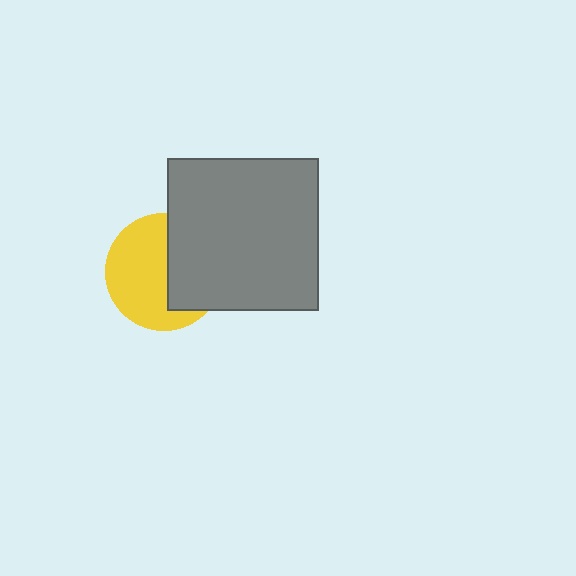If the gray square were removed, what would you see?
You would see the complete yellow circle.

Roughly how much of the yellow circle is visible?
About half of it is visible (roughly 59%).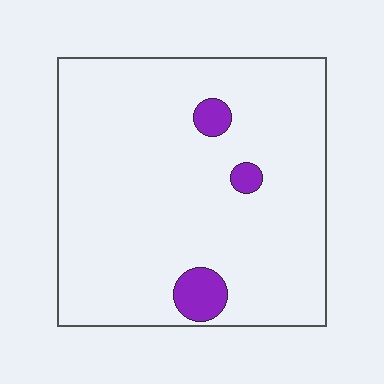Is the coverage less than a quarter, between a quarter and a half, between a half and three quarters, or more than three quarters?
Less than a quarter.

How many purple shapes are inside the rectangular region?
3.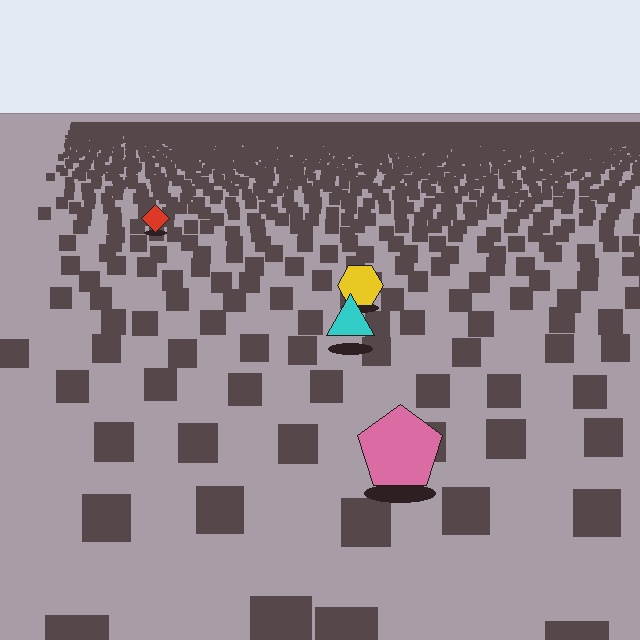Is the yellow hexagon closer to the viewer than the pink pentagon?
No. The pink pentagon is closer — you can tell from the texture gradient: the ground texture is coarser near it.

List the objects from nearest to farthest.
From nearest to farthest: the pink pentagon, the cyan triangle, the yellow hexagon, the red diamond.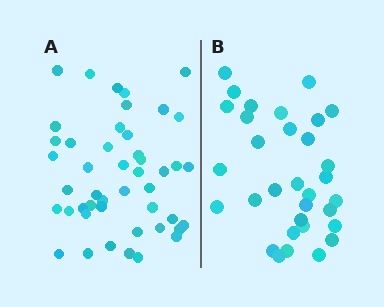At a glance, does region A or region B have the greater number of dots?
Region A (the left region) has more dots.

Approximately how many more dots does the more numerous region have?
Region A has approximately 15 more dots than region B.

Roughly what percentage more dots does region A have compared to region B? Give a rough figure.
About 45% more.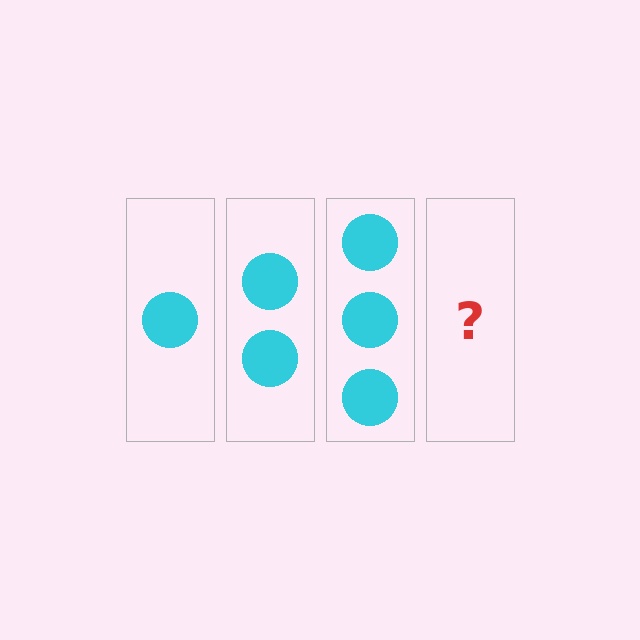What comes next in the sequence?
The next element should be 4 circles.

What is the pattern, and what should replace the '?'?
The pattern is that each step adds one more circle. The '?' should be 4 circles.